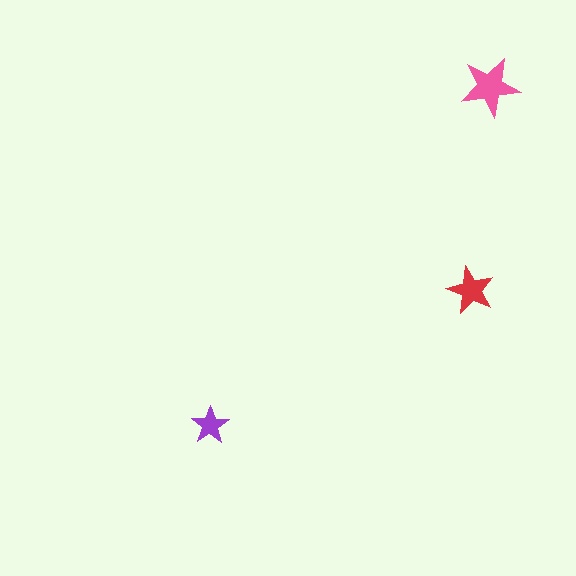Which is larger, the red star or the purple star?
The red one.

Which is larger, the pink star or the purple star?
The pink one.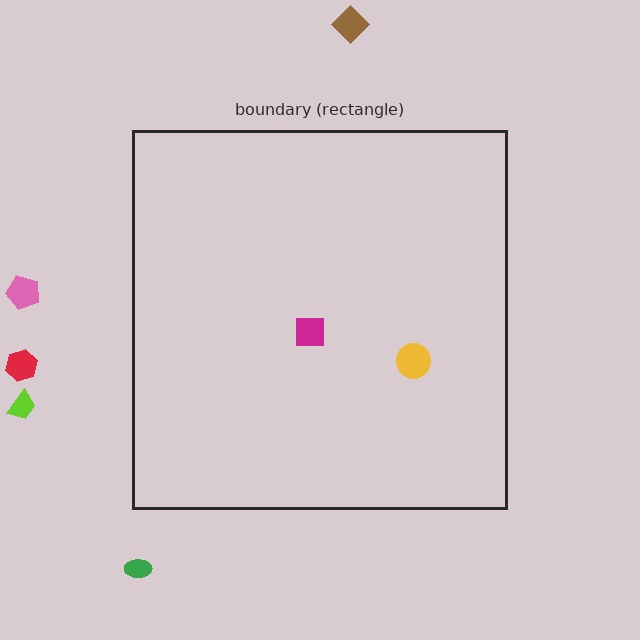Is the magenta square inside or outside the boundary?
Inside.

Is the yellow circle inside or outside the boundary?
Inside.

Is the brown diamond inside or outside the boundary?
Outside.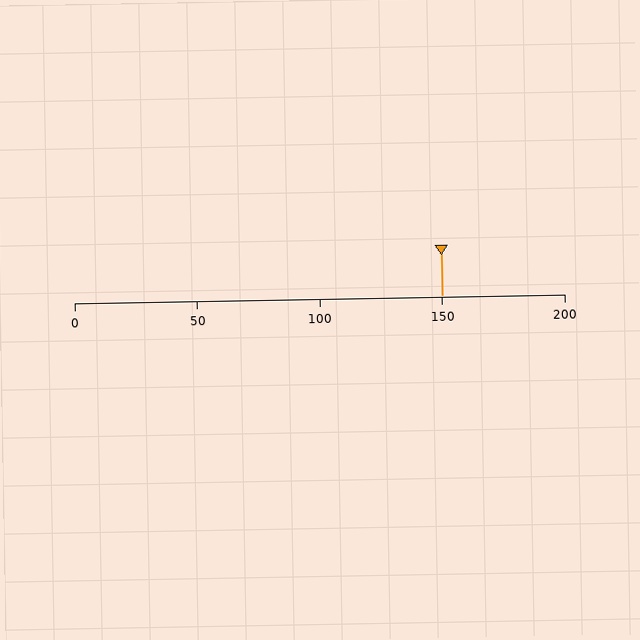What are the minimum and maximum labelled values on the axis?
The axis runs from 0 to 200.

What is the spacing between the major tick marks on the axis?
The major ticks are spaced 50 apart.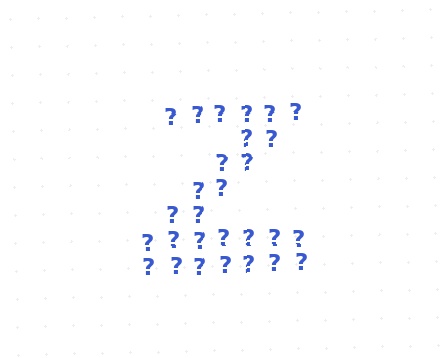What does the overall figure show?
The overall figure shows the letter Z.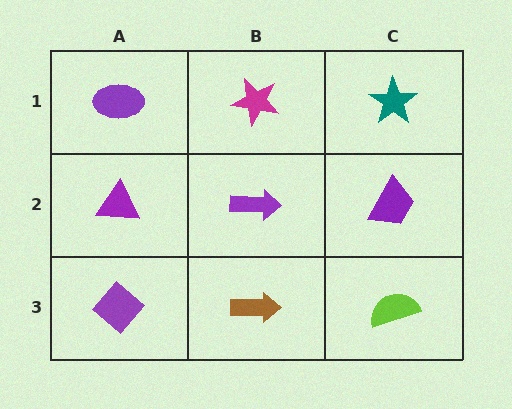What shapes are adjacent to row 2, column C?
A teal star (row 1, column C), a lime semicircle (row 3, column C), a purple arrow (row 2, column B).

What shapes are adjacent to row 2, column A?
A purple ellipse (row 1, column A), a purple diamond (row 3, column A), a purple arrow (row 2, column B).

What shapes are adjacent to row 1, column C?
A purple trapezoid (row 2, column C), a magenta star (row 1, column B).